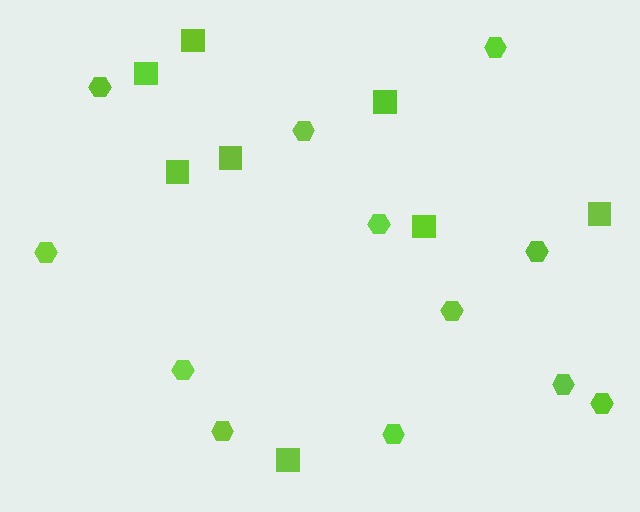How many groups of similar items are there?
There are 2 groups: one group of squares (8) and one group of hexagons (12).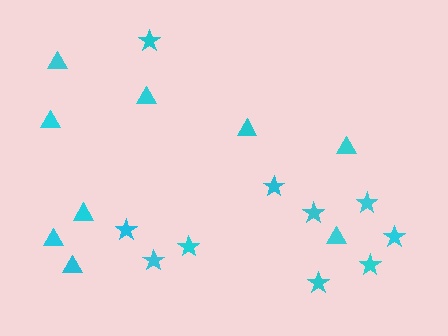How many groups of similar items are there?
There are 2 groups: one group of triangles (9) and one group of stars (10).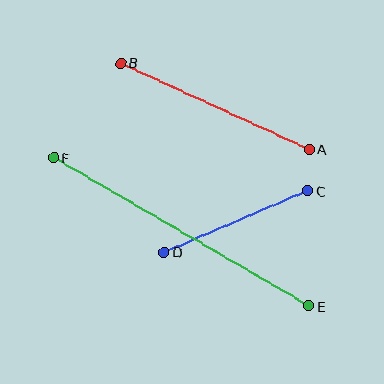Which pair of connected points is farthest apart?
Points E and F are farthest apart.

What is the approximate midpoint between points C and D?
The midpoint is at approximately (236, 221) pixels.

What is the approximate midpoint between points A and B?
The midpoint is at approximately (215, 106) pixels.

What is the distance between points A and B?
The distance is approximately 207 pixels.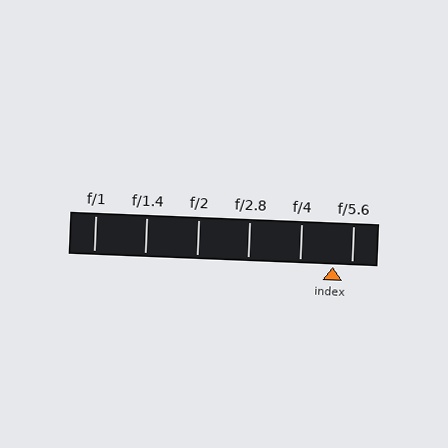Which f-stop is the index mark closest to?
The index mark is closest to f/5.6.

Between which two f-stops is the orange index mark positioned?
The index mark is between f/4 and f/5.6.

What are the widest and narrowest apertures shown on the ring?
The widest aperture shown is f/1 and the narrowest is f/5.6.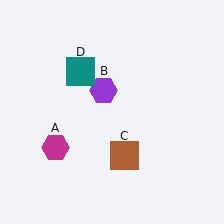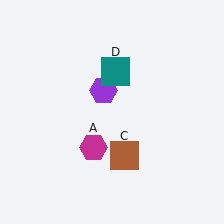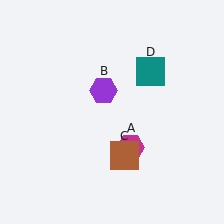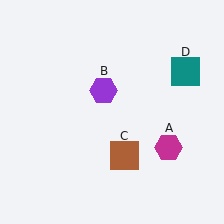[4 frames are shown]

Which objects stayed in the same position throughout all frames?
Purple hexagon (object B) and brown square (object C) remained stationary.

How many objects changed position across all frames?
2 objects changed position: magenta hexagon (object A), teal square (object D).